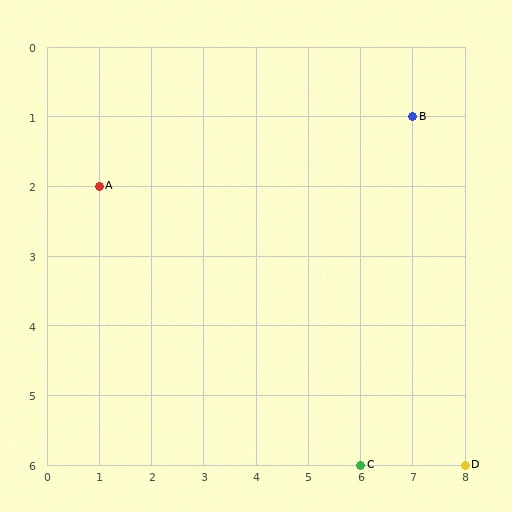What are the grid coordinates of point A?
Point A is at grid coordinates (1, 2).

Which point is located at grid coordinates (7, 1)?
Point B is at (7, 1).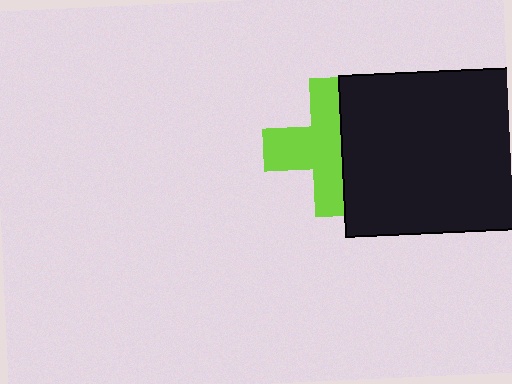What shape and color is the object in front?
The object in front is a black rectangle.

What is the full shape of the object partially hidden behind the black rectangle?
The partially hidden object is a lime cross.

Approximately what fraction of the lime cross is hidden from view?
Roughly 37% of the lime cross is hidden behind the black rectangle.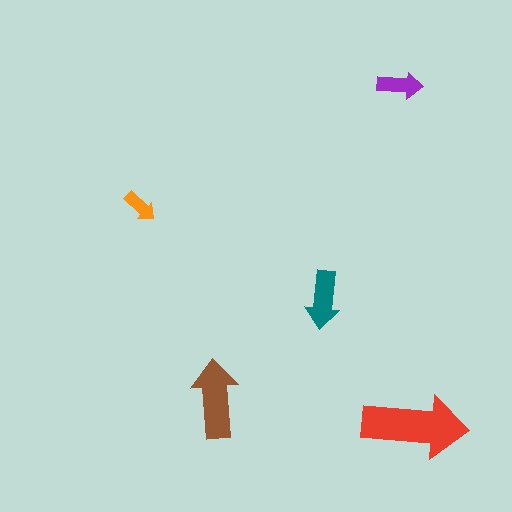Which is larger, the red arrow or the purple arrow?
The red one.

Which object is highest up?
The purple arrow is topmost.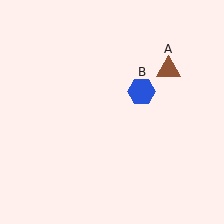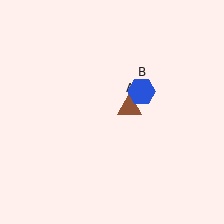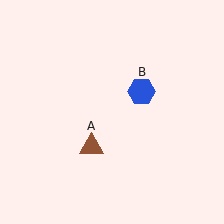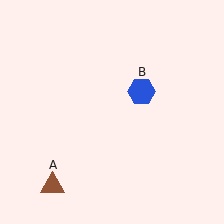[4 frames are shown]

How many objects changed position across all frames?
1 object changed position: brown triangle (object A).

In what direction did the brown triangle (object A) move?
The brown triangle (object A) moved down and to the left.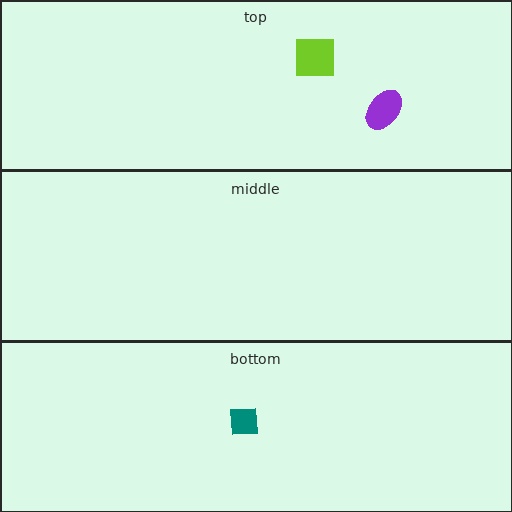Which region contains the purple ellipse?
The top region.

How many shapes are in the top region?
2.